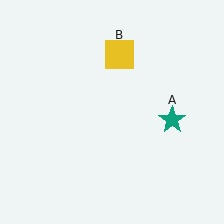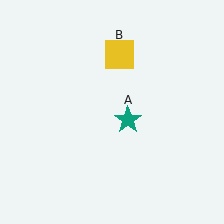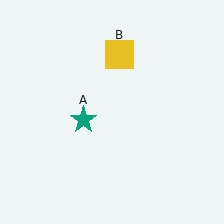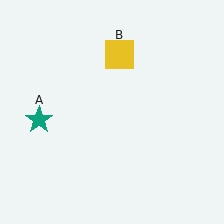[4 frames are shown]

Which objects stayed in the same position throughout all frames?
Yellow square (object B) remained stationary.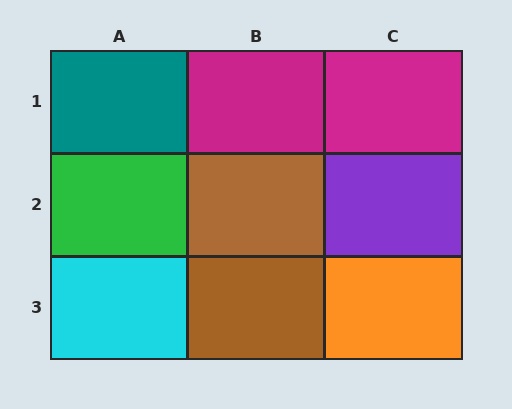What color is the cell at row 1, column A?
Teal.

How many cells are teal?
1 cell is teal.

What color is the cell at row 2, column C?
Purple.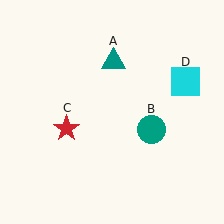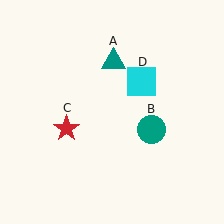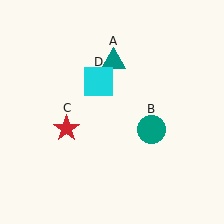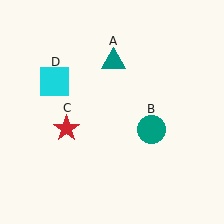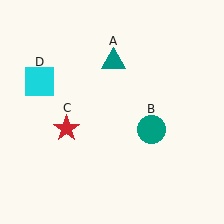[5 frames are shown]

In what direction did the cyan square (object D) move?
The cyan square (object D) moved left.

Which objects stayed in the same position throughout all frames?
Teal triangle (object A) and teal circle (object B) and red star (object C) remained stationary.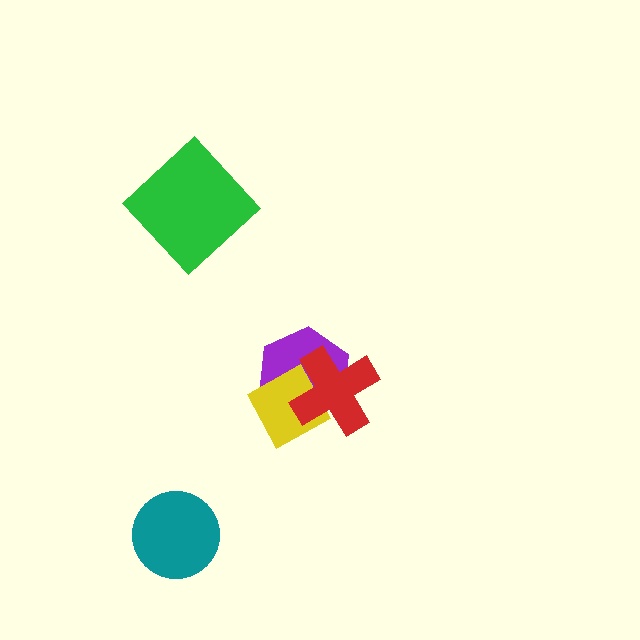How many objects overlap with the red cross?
2 objects overlap with the red cross.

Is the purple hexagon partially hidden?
Yes, it is partially covered by another shape.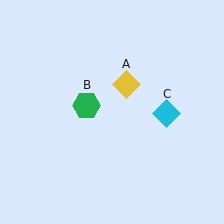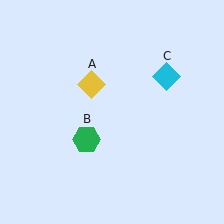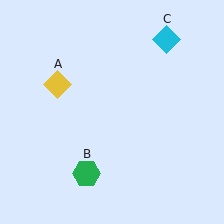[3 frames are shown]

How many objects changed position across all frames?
3 objects changed position: yellow diamond (object A), green hexagon (object B), cyan diamond (object C).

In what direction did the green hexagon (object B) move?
The green hexagon (object B) moved down.